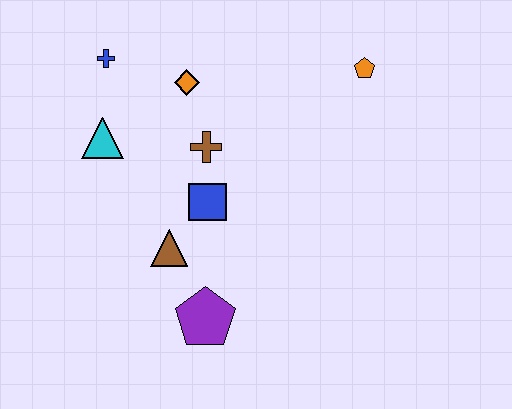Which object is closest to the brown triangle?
The blue square is closest to the brown triangle.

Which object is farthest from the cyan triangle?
The orange pentagon is farthest from the cyan triangle.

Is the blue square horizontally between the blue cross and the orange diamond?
No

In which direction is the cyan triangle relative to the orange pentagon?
The cyan triangle is to the left of the orange pentagon.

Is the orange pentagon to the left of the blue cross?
No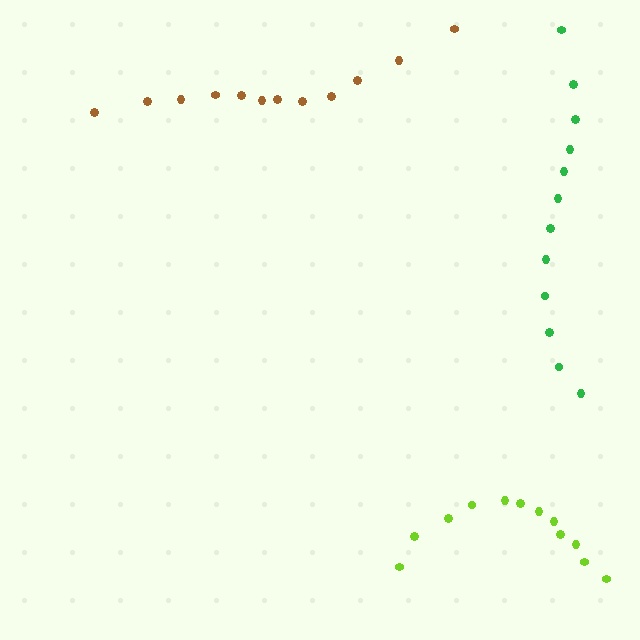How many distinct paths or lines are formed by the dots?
There are 3 distinct paths.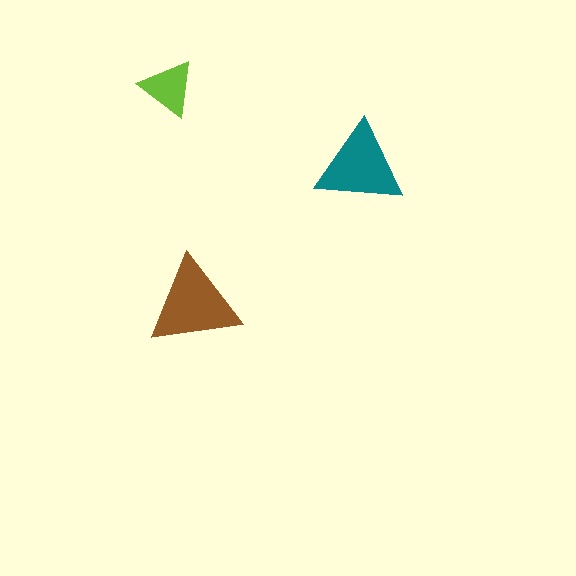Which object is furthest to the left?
The lime triangle is leftmost.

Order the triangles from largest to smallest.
the brown one, the teal one, the lime one.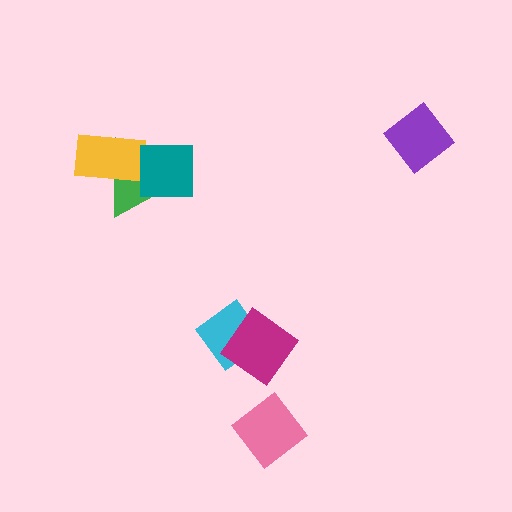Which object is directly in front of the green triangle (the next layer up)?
The yellow rectangle is directly in front of the green triangle.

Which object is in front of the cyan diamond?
The magenta diamond is in front of the cyan diamond.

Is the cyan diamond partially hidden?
Yes, it is partially covered by another shape.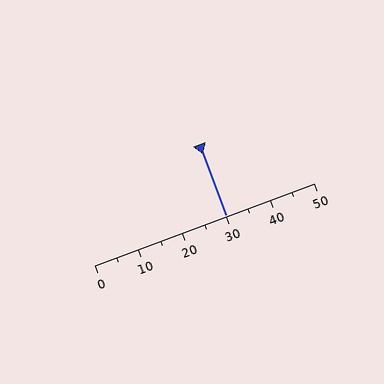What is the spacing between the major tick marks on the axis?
The major ticks are spaced 10 apart.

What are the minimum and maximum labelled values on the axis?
The axis runs from 0 to 50.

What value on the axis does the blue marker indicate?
The marker indicates approximately 30.